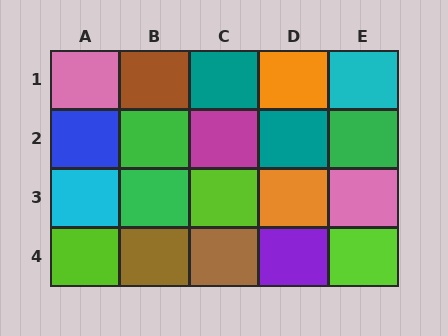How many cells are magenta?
1 cell is magenta.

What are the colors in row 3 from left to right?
Cyan, green, lime, orange, pink.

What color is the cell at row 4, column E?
Lime.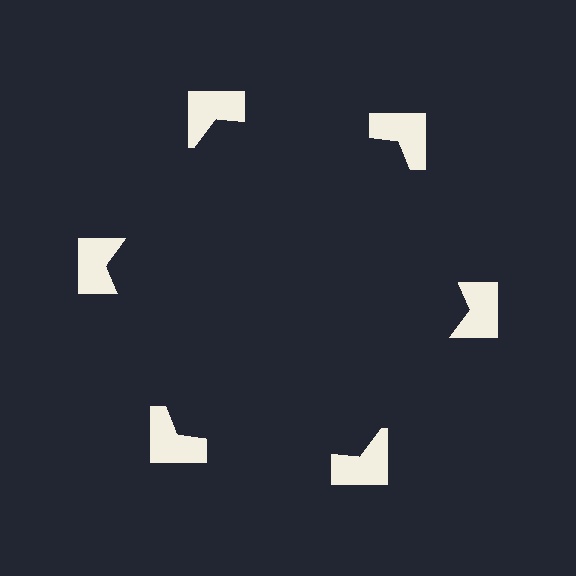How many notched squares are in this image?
There are 6 — one at each vertex of the illusory hexagon.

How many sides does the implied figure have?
6 sides.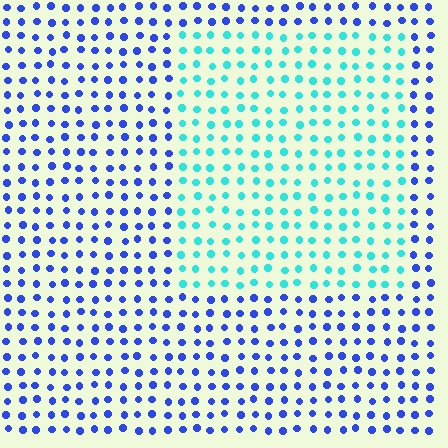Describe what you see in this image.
The image is filled with small blue elements in a uniform arrangement. A rectangle-shaped region is visible where the elements are tinted to a slightly different hue, forming a subtle color boundary.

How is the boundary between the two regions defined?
The boundary is defined purely by a slight shift in hue (about 55 degrees). Spacing, size, and orientation are identical on both sides.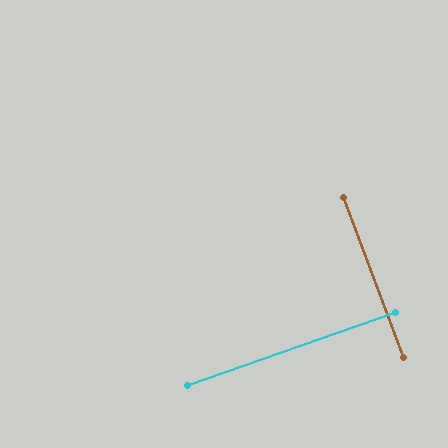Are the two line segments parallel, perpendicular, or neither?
Perpendicular — they meet at approximately 89°.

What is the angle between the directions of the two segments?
Approximately 89 degrees.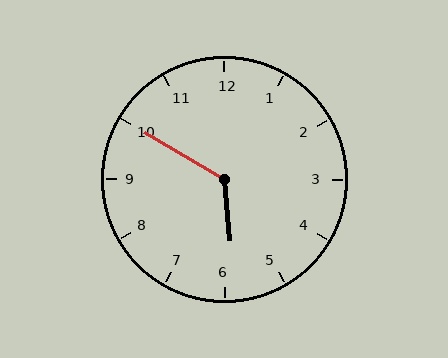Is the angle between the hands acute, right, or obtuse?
It is obtuse.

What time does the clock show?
5:50.